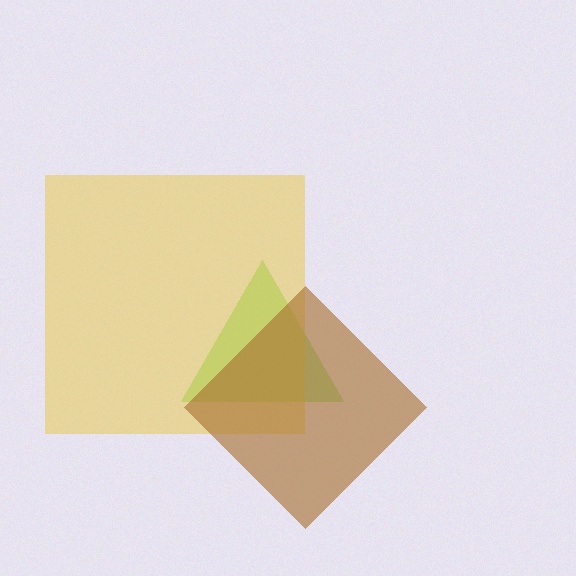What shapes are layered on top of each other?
The layered shapes are: a lime triangle, a yellow square, a brown diamond.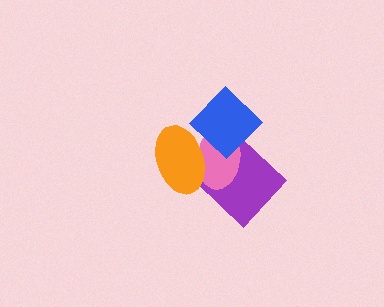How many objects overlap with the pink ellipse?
3 objects overlap with the pink ellipse.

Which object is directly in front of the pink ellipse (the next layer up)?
The orange ellipse is directly in front of the pink ellipse.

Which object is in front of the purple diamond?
The pink ellipse is in front of the purple diamond.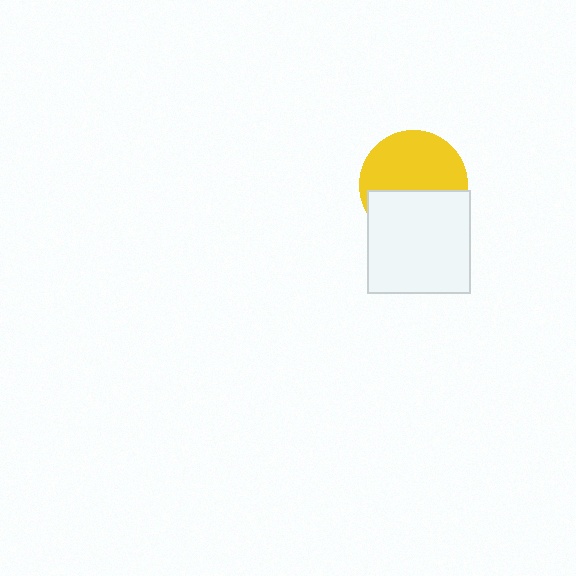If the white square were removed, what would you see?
You would see the complete yellow circle.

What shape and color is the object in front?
The object in front is a white square.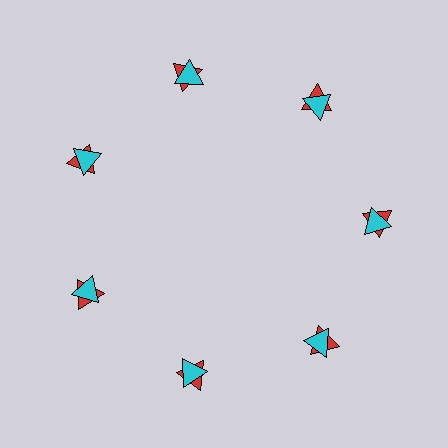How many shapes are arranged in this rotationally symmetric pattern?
There are 14 shapes, arranged in 7 groups of 2.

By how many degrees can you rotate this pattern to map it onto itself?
The pattern maps onto itself every 51 degrees of rotation.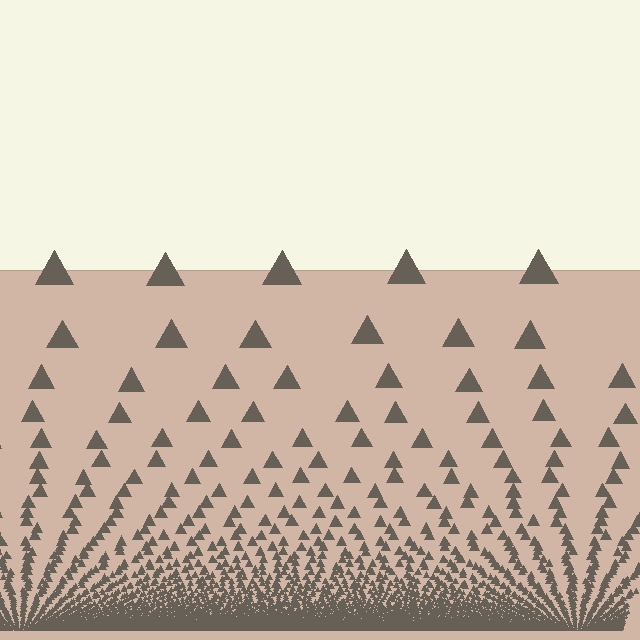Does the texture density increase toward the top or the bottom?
Density increases toward the bottom.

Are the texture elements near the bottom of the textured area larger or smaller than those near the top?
Smaller. The gradient is inverted — elements near the bottom are smaller and denser.